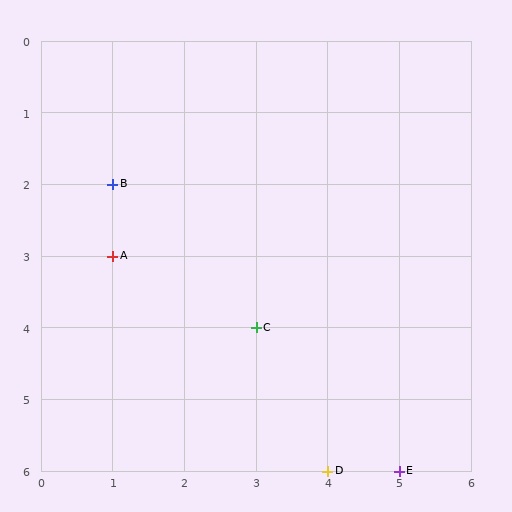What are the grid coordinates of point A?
Point A is at grid coordinates (1, 3).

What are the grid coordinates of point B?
Point B is at grid coordinates (1, 2).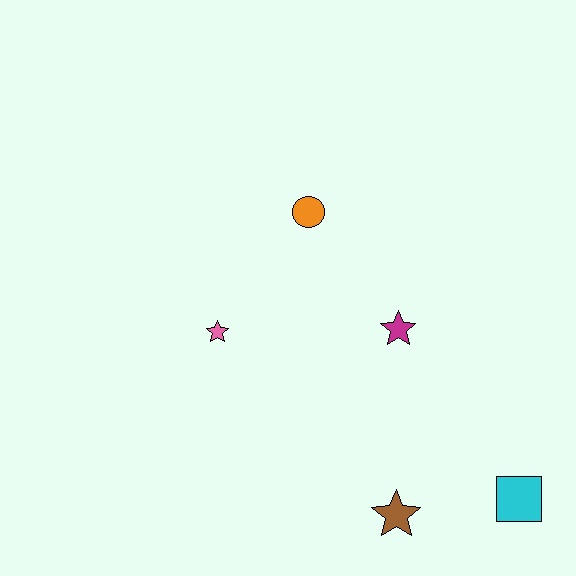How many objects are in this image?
There are 5 objects.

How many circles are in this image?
There is 1 circle.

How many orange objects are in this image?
There is 1 orange object.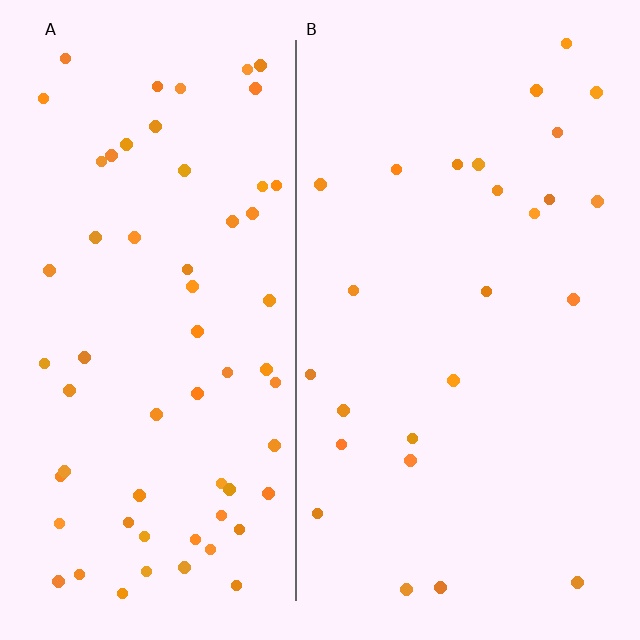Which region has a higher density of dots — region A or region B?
A (the left).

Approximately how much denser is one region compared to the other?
Approximately 2.4× — region A over region B.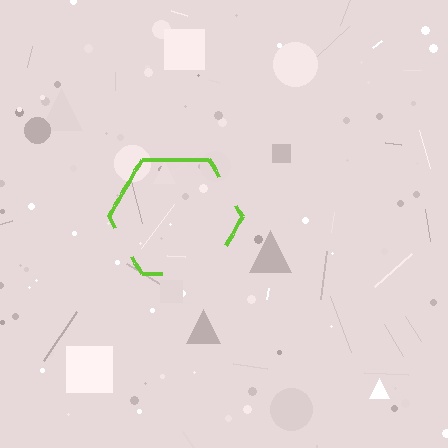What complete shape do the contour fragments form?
The contour fragments form a hexagon.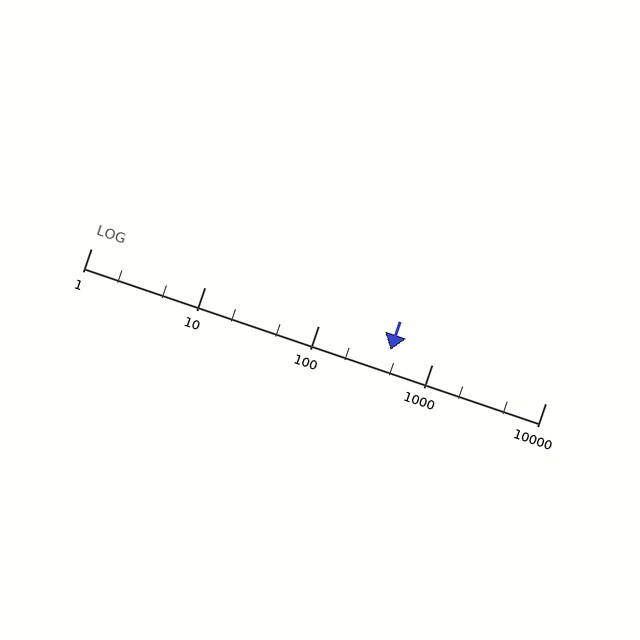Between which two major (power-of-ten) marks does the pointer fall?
The pointer is between 100 and 1000.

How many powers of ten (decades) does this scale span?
The scale spans 4 decades, from 1 to 10000.